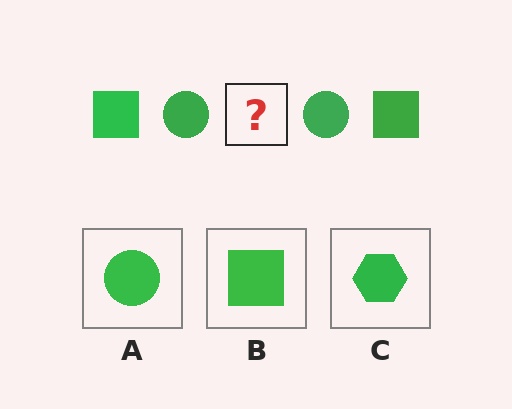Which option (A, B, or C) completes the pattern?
B.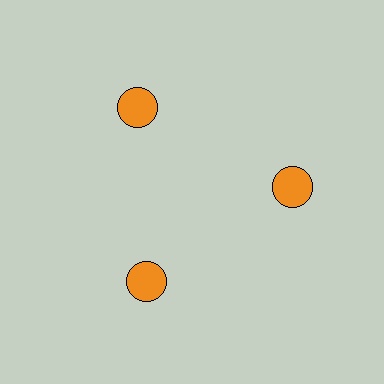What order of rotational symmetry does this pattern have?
This pattern has 3-fold rotational symmetry.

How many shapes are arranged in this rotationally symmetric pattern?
There are 3 shapes, arranged in 3 groups of 1.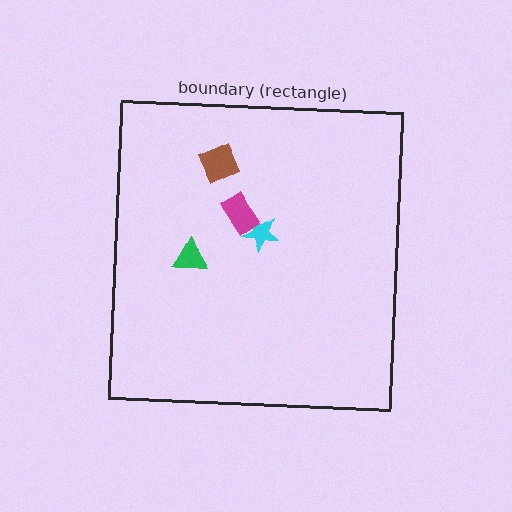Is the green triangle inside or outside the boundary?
Inside.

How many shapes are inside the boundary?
4 inside, 0 outside.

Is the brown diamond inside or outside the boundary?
Inside.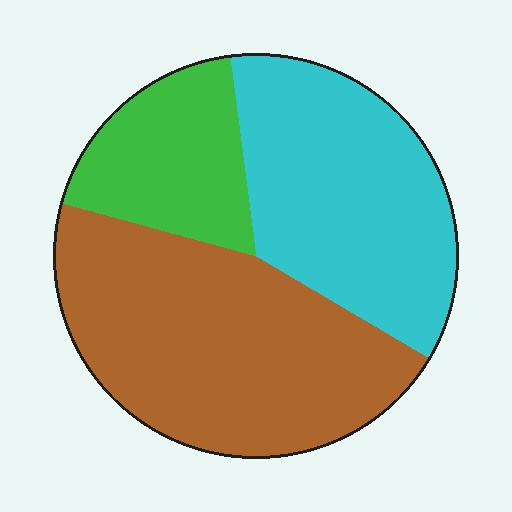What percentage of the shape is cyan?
Cyan covers 36% of the shape.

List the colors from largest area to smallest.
From largest to smallest: brown, cyan, green.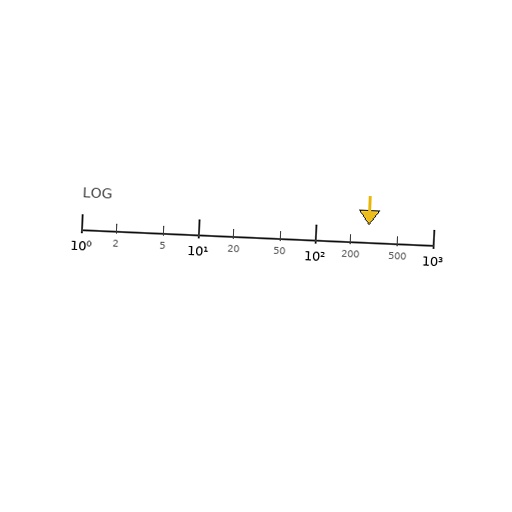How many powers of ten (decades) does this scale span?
The scale spans 3 decades, from 1 to 1000.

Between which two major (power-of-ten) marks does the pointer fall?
The pointer is between 100 and 1000.